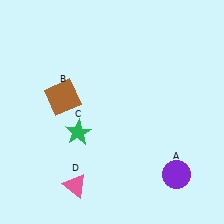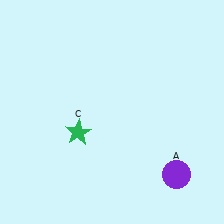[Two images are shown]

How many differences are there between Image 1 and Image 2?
There are 2 differences between the two images.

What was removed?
The brown square (B), the pink triangle (D) were removed in Image 2.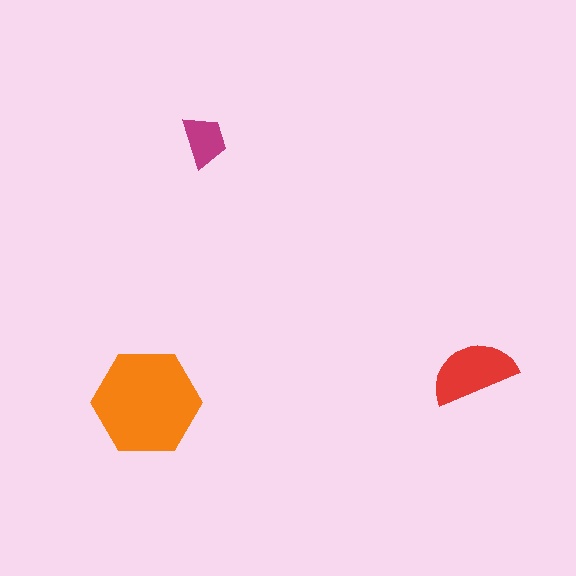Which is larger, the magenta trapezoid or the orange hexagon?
The orange hexagon.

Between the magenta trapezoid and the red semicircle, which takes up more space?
The red semicircle.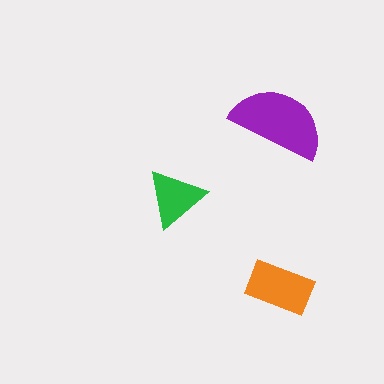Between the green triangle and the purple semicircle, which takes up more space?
The purple semicircle.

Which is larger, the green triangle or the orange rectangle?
The orange rectangle.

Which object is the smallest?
The green triangle.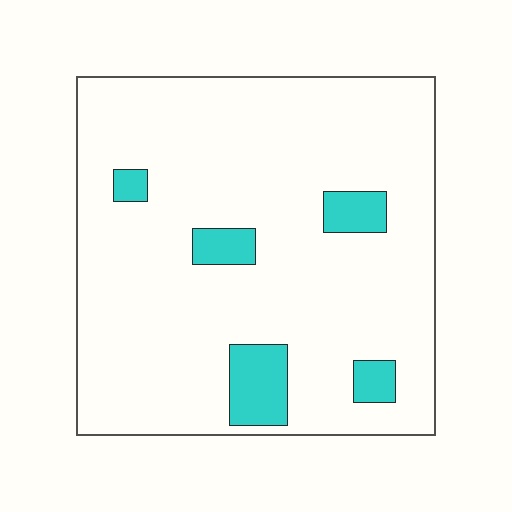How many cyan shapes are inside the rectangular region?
5.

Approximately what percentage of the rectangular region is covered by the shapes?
Approximately 10%.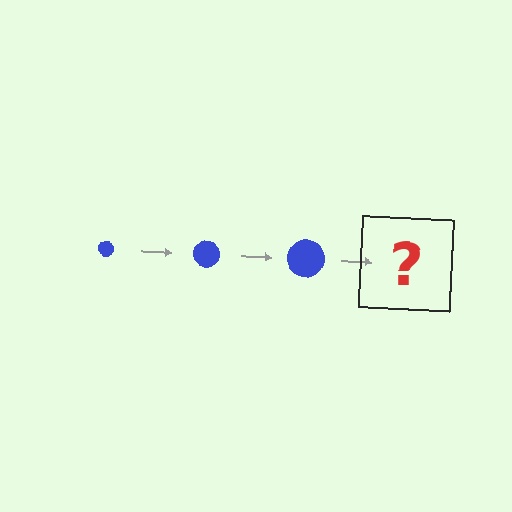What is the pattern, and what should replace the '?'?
The pattern is that the circle gets progressively larger each step. The '?' should be a blue circle, larger than the previous one.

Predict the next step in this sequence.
The next step is a blue circle, larger than the previous one.